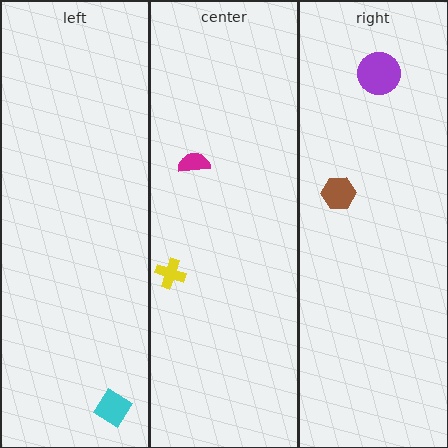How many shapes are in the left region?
1.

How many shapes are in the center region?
2.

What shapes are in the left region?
The cyan diamond.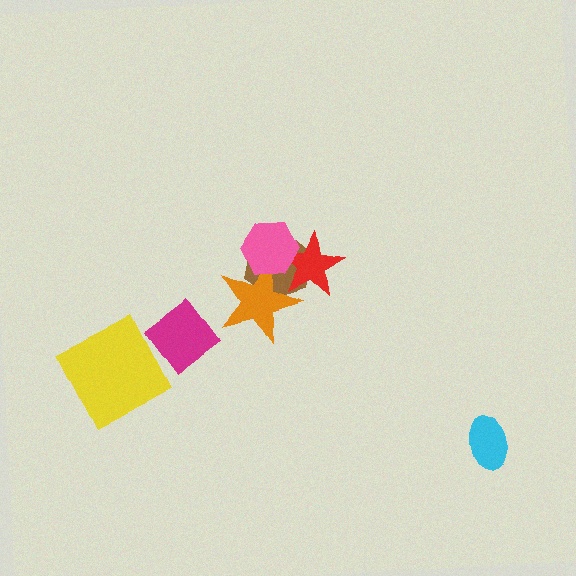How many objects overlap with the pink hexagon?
3 objects overlap with the pink hexagon.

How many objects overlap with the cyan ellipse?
0 objects overlap with the cyan ellipse.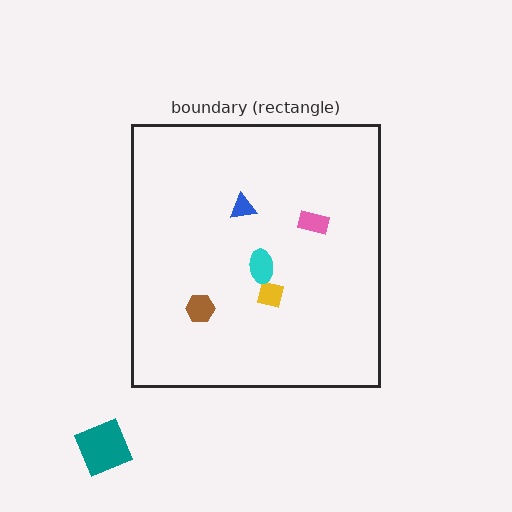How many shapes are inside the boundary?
5 inside, 1 outside.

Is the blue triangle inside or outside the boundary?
Inside.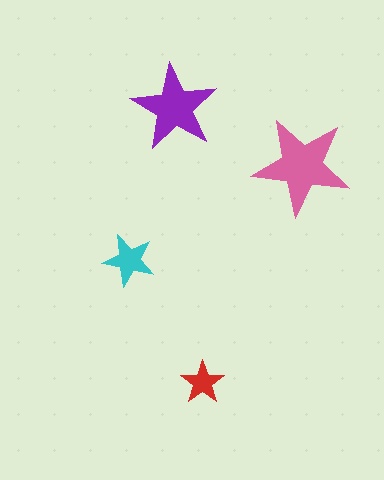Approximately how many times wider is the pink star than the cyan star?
About 2 times wider.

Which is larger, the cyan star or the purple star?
The purple one.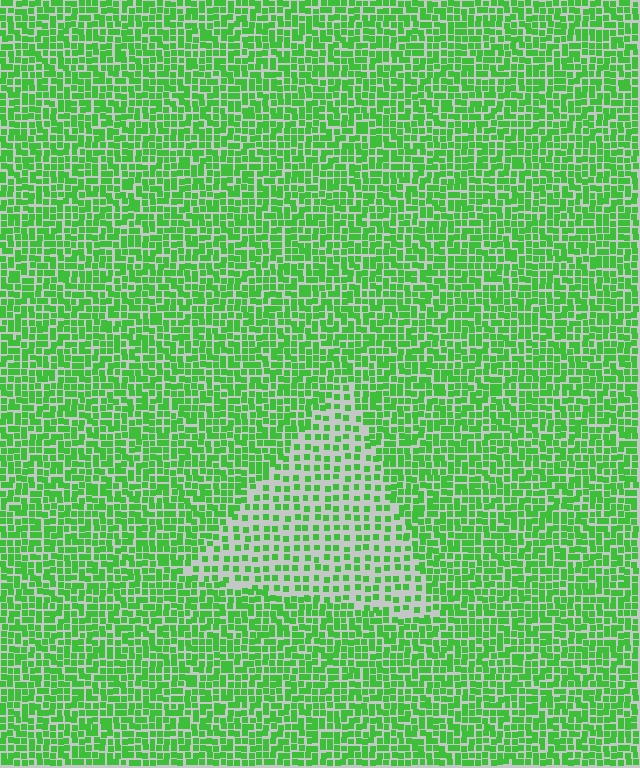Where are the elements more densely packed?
The elements are more densely packed outside the triangle boundary.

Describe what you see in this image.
The image contains small green elements arranged at two different densities. A triangle-shaped region is visible where the elements are less densely packed than the surrounding area.